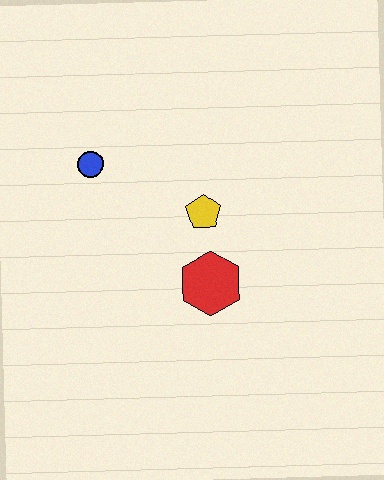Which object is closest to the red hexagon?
The yellow pentagon is closest to the red hexagon.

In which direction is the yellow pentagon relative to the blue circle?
The yellow pentagon is to the right of the blue circle.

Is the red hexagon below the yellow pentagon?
Yes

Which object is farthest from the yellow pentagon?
The blue circle is farthest from the yellow pentagon.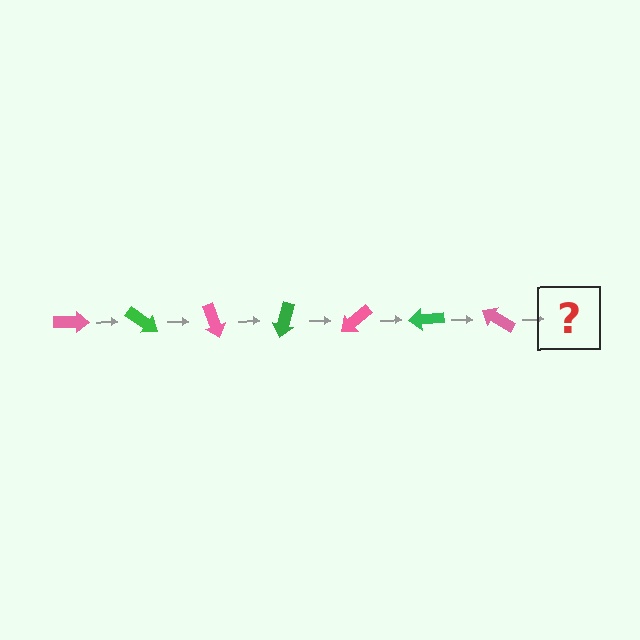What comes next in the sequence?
The next element should be a green arrow, rotated 245 degrees from the start.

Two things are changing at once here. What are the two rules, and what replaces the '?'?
The two rules are that it rotates 35 degrees each step and the color cycles through pink and green. The '?' should be a green arrow, rotated 245 degrees from the start.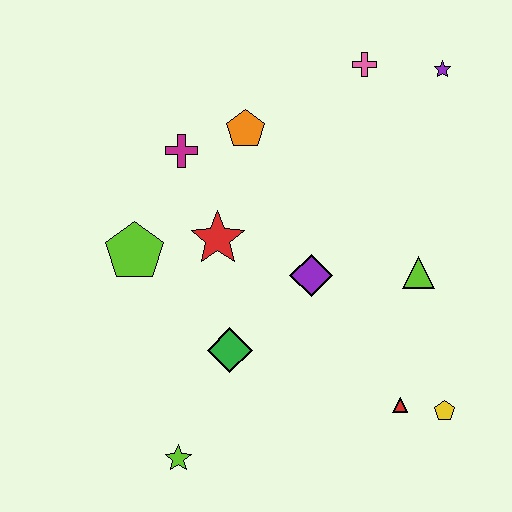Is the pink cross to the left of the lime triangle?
Yes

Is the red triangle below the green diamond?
Yes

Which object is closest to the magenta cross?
The orange pentagon is closest to the magenta cross.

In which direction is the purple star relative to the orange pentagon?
The purple star is to the right of the orange pentagon.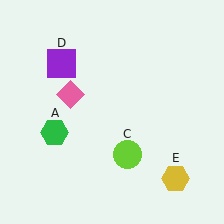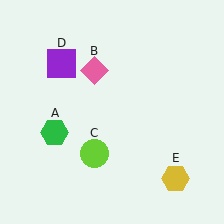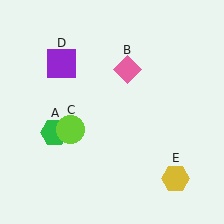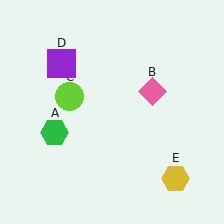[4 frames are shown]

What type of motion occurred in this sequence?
The pink diamond (object B), lime circle (object C) rotated clockwise around the center of the scene.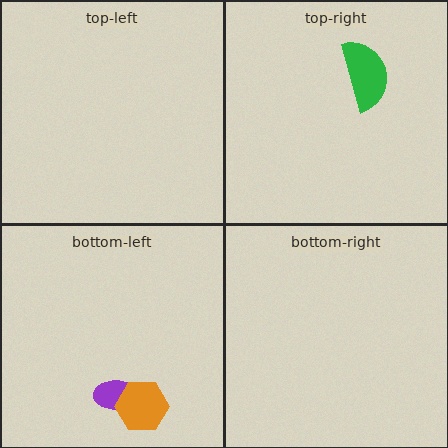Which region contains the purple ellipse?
The bottom-left region.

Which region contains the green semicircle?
The top-right region.